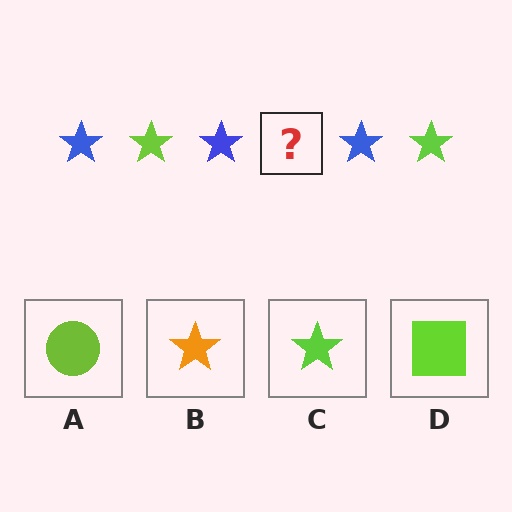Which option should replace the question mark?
Option C.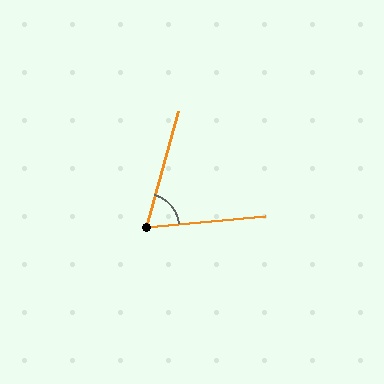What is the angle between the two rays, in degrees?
Approximately 69 degrees.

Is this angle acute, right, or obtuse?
It is acute.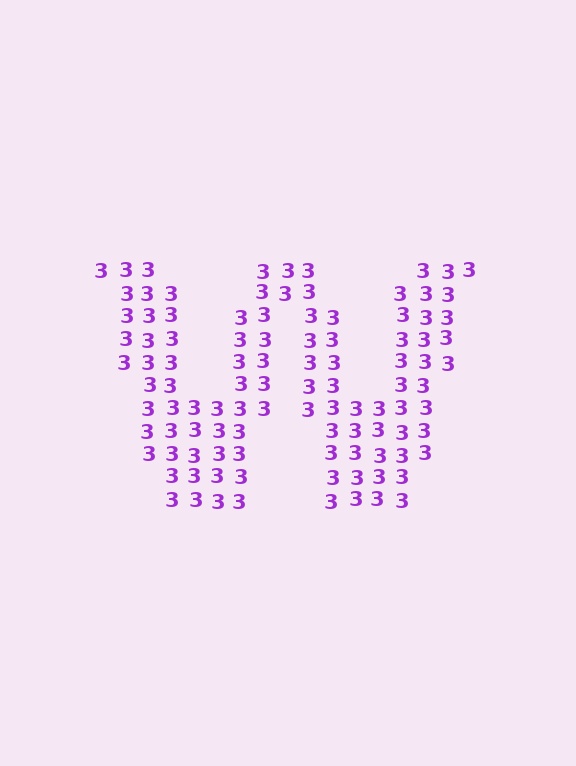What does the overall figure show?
The overall figure shows the letter W.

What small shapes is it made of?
It is made of small digit 3's.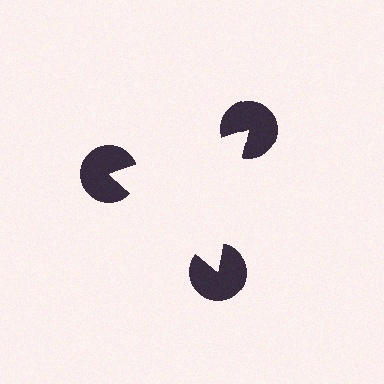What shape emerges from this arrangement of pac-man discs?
An illusory triangle — its edges are inferred from the aligned wedge cuts in the pac-man discs, not physically drawn.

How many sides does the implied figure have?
3 sides.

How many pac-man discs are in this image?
There are 3 — one at each vertex of the illusory triangle.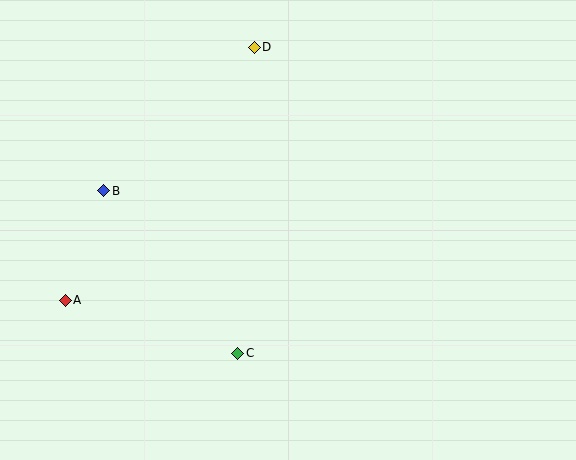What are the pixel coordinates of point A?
Point A is at (65, 300).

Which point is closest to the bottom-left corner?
Point A is closest to the bottom-left corner.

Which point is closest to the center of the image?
Point C at (238, 353) is closest to the center.